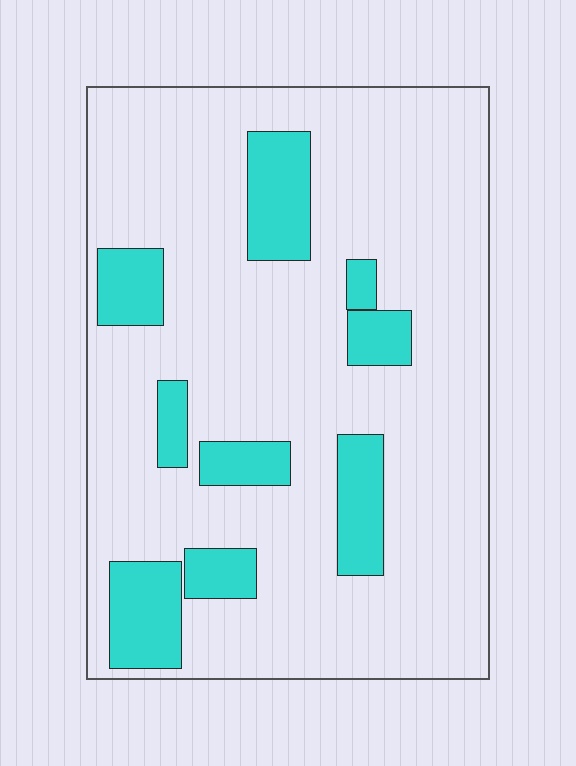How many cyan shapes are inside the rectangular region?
9.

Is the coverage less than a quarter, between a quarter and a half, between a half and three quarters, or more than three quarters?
Less than a quarter.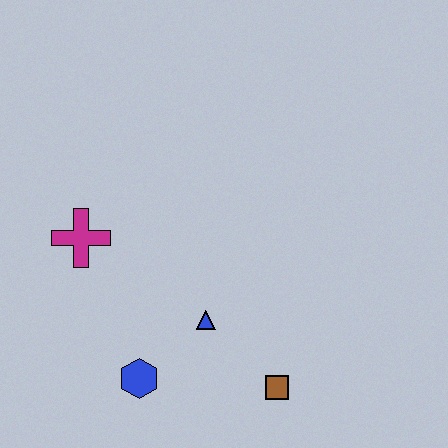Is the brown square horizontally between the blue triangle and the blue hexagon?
No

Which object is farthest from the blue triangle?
The magenta cross is farthest from the blue triangle.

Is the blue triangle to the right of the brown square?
No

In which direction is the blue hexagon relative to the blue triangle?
The blue hexagon is to the left of the blue triangle.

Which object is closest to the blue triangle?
The blue hexagon is closest to the blue triangle.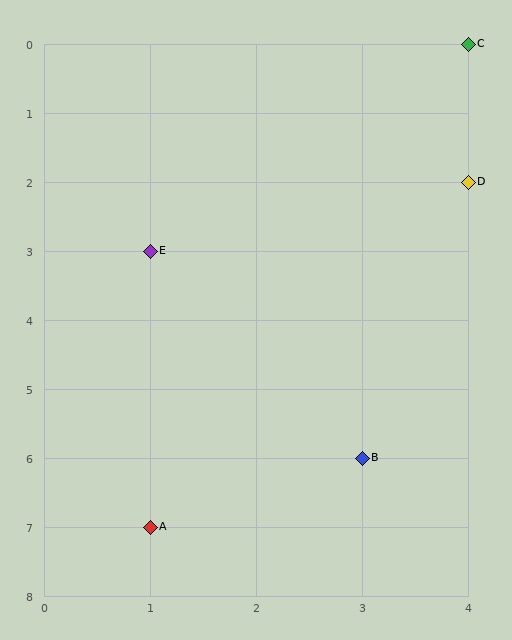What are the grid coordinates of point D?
Point D is at grid coordinates (4, 2).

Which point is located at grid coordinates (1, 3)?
Point E is at (1, 3).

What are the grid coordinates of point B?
Point B is at grid coordinates (3, 6).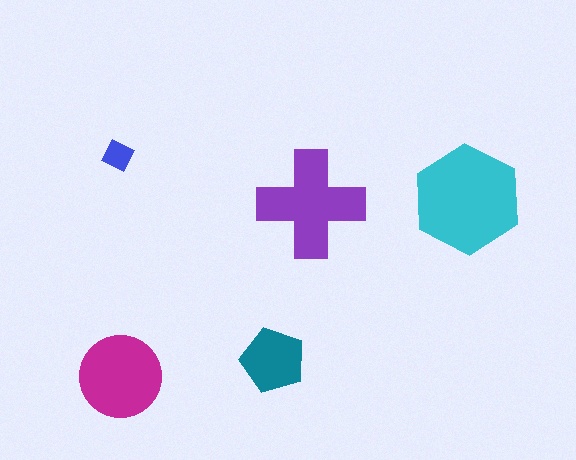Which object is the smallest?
The blue diamond.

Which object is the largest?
The cyan hexagon.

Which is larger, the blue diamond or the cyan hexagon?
The cyan hexagon.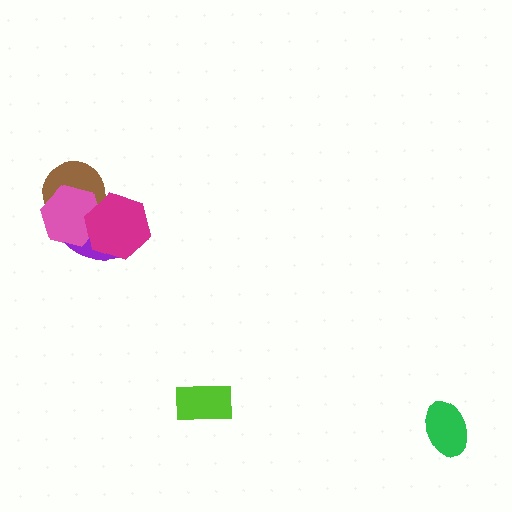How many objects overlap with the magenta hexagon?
3 objects overlap with the magenta hexagon.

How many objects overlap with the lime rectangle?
0 objects overlap with the lime rectangle.